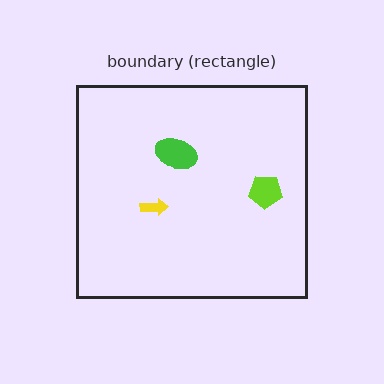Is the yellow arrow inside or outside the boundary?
Inside.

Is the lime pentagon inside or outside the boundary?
Inside.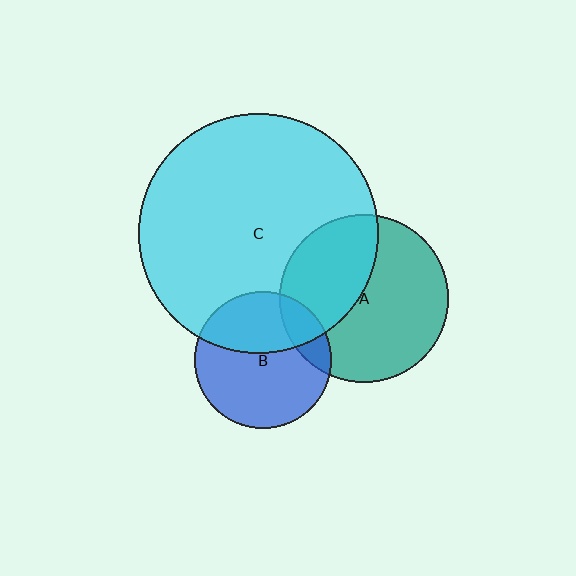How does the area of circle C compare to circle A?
Approximately 2.0 times.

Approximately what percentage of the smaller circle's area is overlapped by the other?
Approximately 40%.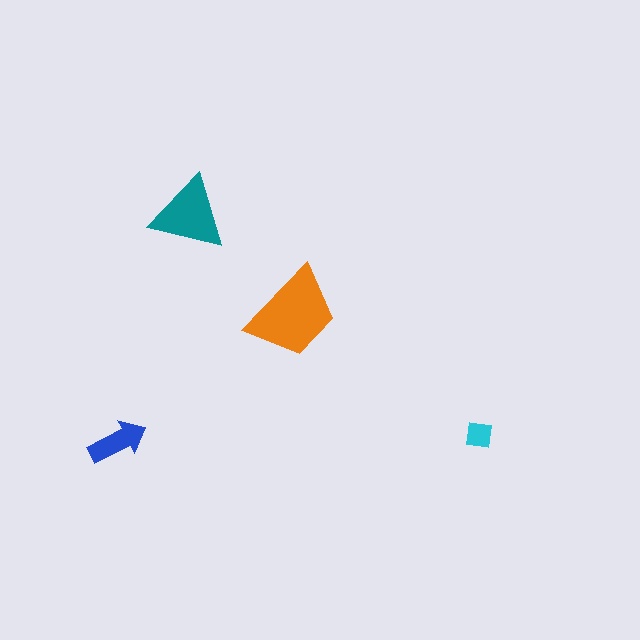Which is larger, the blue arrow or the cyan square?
The blue arrow.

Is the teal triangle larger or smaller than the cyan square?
Larger.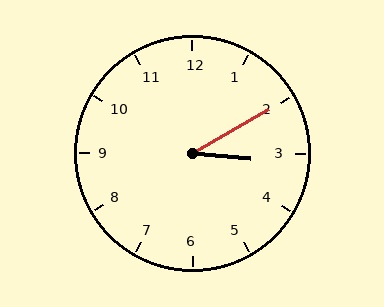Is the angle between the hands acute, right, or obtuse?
It is acute.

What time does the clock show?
3:10.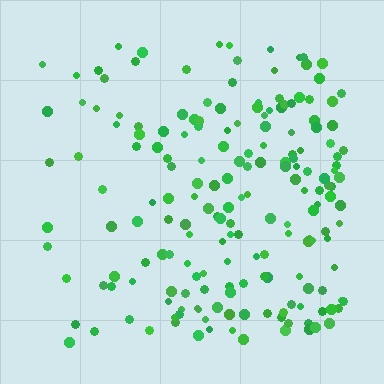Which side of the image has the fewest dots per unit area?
The left.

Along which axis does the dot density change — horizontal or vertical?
Horizontal.